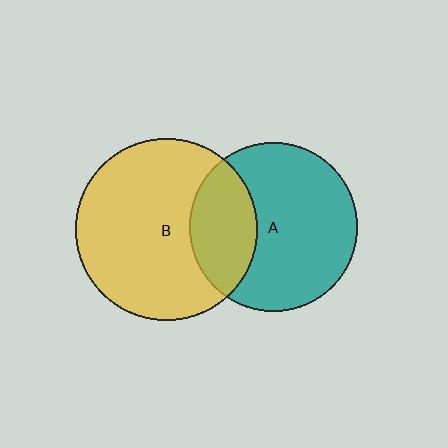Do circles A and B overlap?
Yes.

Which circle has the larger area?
Circle B (yellow).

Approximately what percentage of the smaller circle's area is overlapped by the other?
Approximately 30%.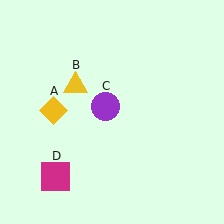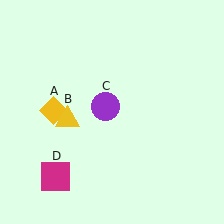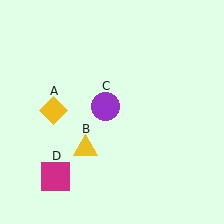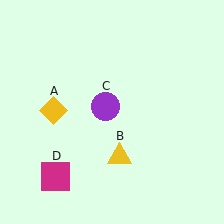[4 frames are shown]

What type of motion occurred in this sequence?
The yellow triangle (object B) rotated counterclockwise around the center of the scene.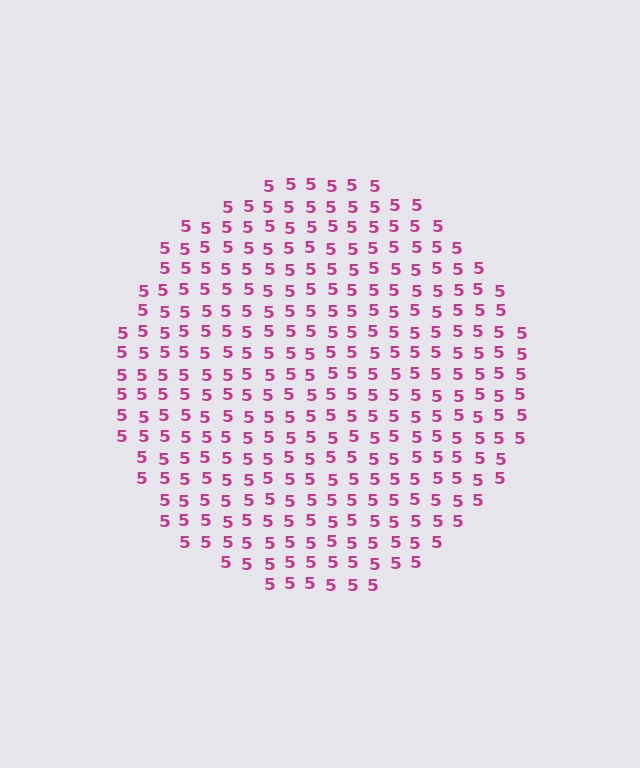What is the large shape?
The large shape is a circle.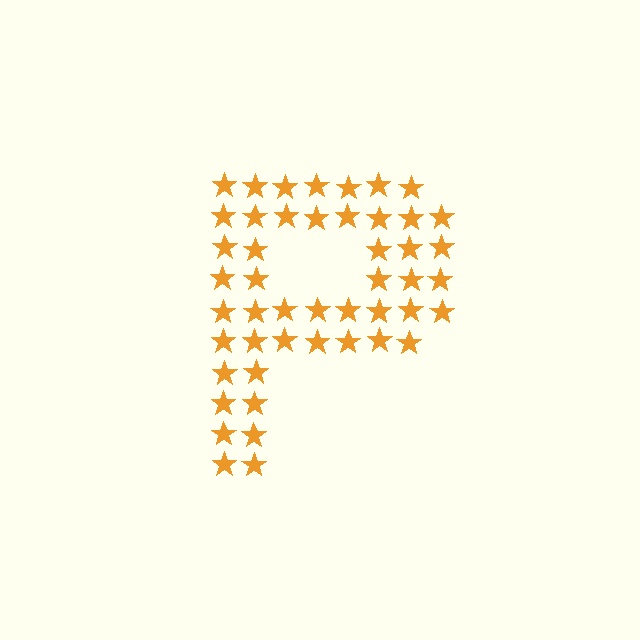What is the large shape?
The large shape is the letter P.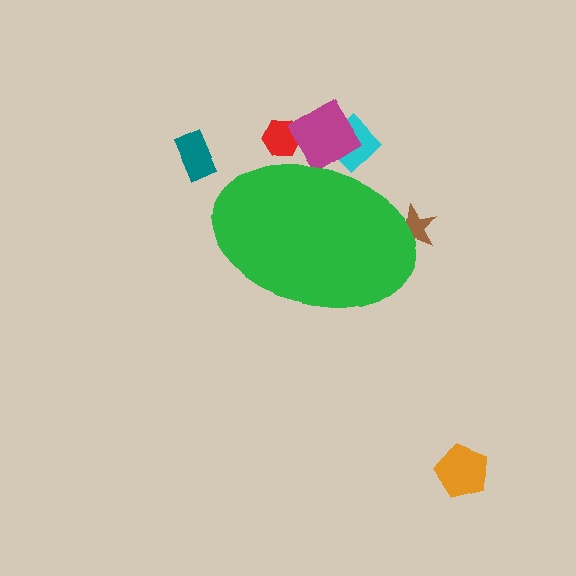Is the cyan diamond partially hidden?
Yes, the cyan diamond is partially hidden behind the green ellipse.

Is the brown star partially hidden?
Yes, the brown star is partially hidden behind the green ellipse.